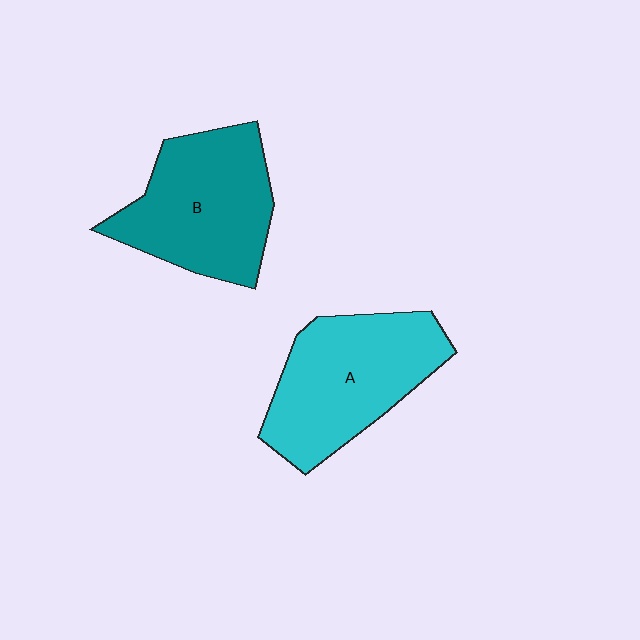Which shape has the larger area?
Shape A (cyan).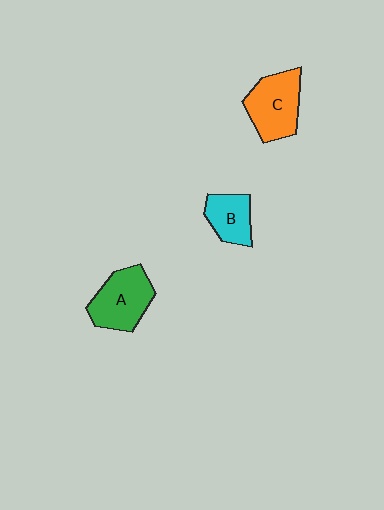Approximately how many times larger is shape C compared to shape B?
Approximately 1.5 times.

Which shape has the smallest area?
Shape B (cyan).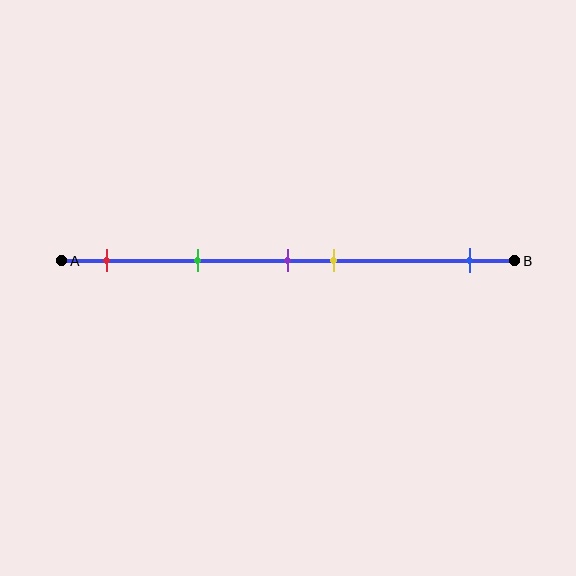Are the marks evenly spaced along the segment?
No, the marks are not evenly spaced.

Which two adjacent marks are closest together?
The purple and yellow marks are the closest adjacent pair.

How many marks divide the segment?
There are 5 marks dividing the segment.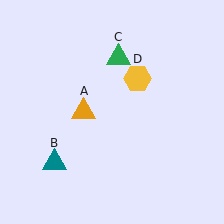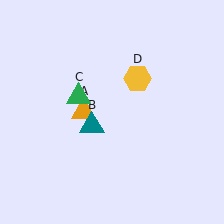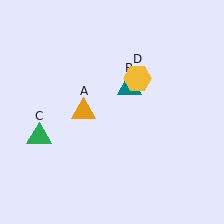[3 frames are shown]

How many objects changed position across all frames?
2 objects changed position: teal triangle (object B), green triangle (object C).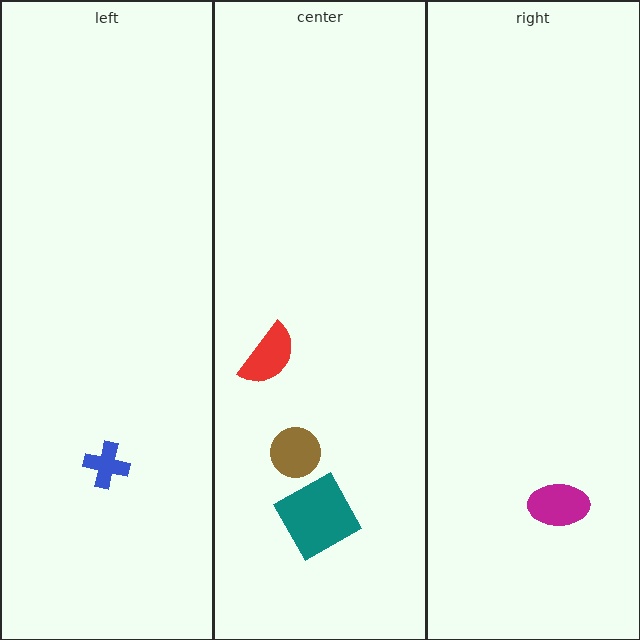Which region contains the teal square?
The center region.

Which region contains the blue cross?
The left region.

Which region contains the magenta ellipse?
The right region.